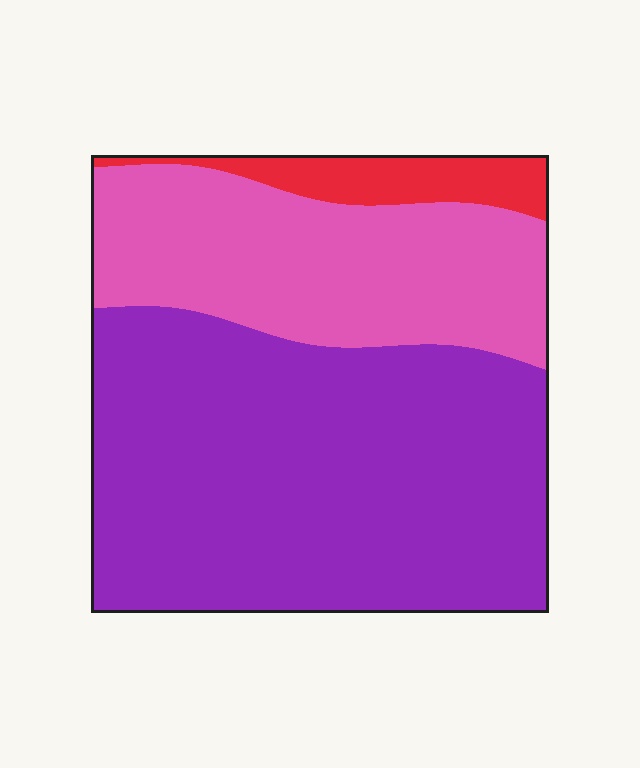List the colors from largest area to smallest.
From largest to smallest: purple, pink, red.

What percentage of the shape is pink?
Pink covers around 30% of the shape.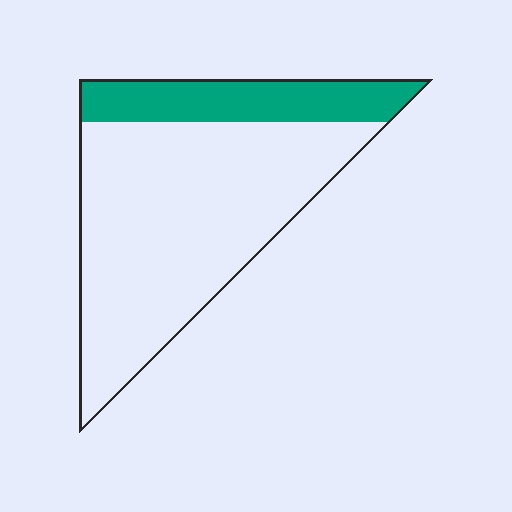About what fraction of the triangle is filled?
About one quarter (1/4).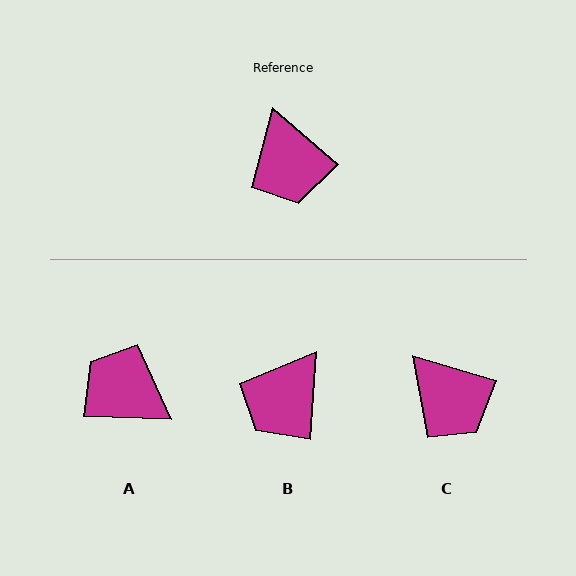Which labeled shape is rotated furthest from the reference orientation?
A, about 141 degrees away.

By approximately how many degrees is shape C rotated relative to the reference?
Approximately 24 degrees counter-clockwise.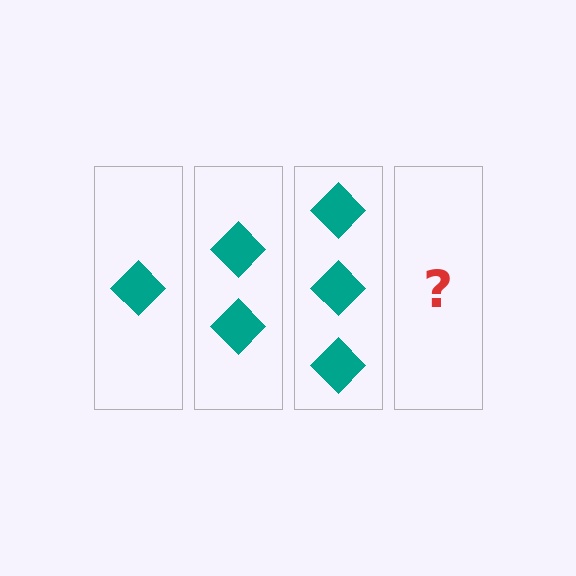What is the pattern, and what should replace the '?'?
The pattern is that each step adds one more diamond. The '?' should be 4 diamonds.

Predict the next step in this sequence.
The next step is 4 diamonds.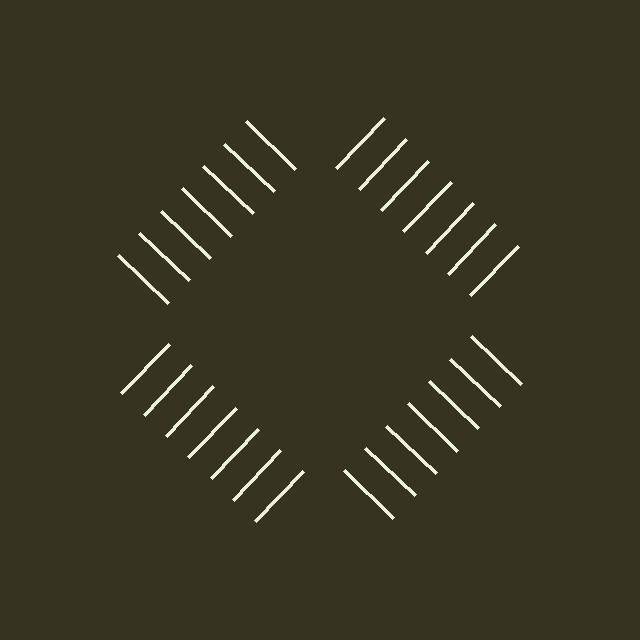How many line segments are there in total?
28 — 7 along each of the 4 edges.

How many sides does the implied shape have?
4 sides — the line-ends trace a square.